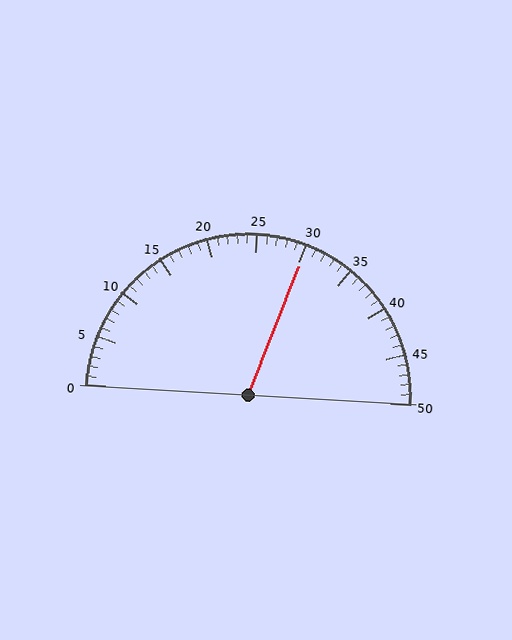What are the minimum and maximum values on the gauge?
The gauge ranges from 0 to 50.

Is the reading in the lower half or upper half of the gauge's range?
The reading is in the upper half of the range (0 to 50).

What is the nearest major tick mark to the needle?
The nearest major tick mark is 30.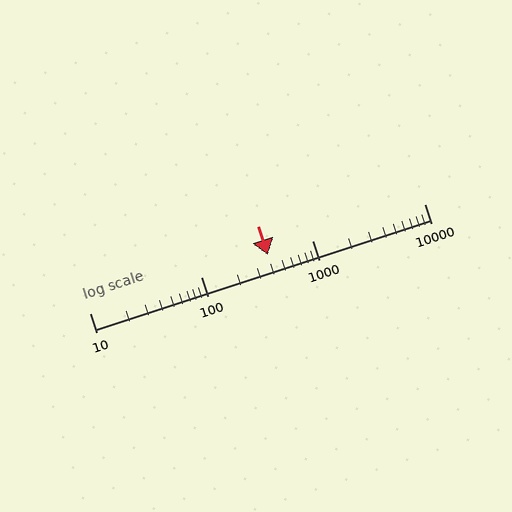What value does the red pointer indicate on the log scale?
The pointer indicates approximately 400.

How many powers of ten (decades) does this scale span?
The scale spans 3 decades, from 10 to 10000.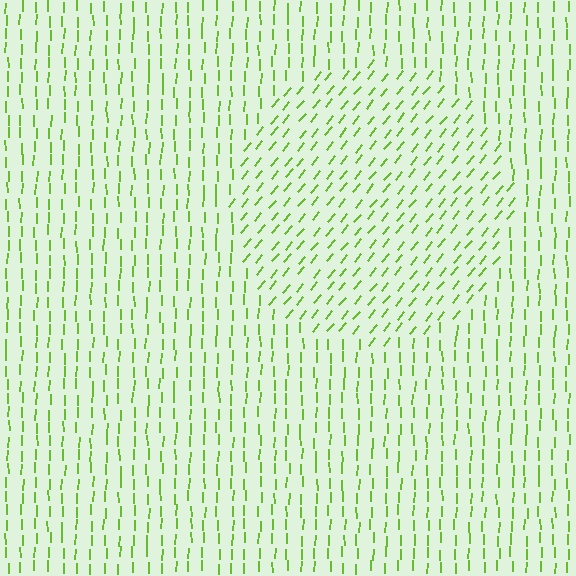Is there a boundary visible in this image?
Yes, there is a texture boundary formed by a change in line orientation.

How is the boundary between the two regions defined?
The boundary is defined purely by a change in line orientation (approximately 39 degrees difference). All lines are the same color and thickness.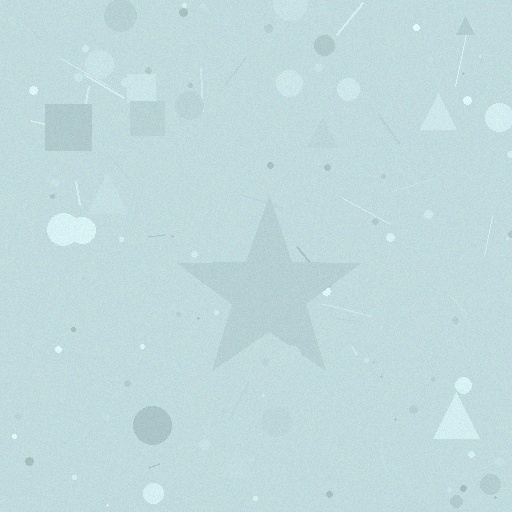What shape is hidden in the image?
A star is hidden in the image.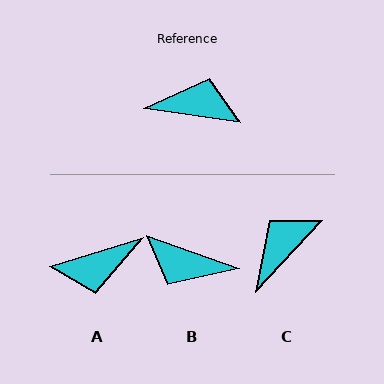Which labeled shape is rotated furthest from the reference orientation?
B, about 168 degrees away.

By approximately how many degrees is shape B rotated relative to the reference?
Approximately 168 degrees counter-clockwise.